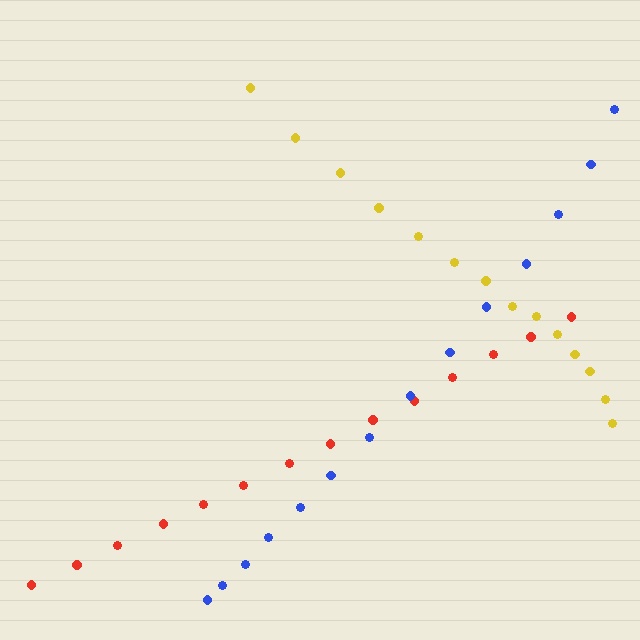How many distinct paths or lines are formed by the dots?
There are 3 distinct paths.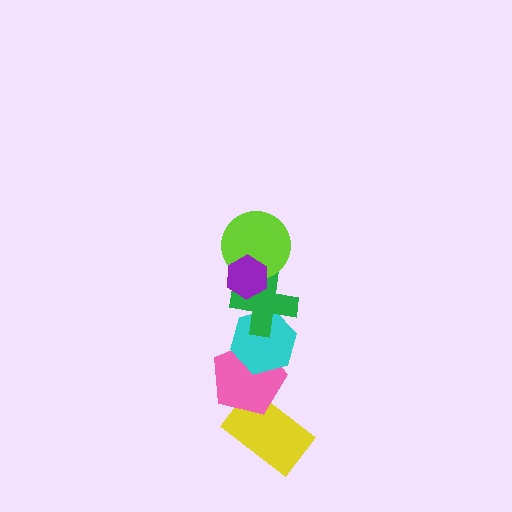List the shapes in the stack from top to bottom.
From top to bottom: the purple hexagon, the lime circle, the green cross, the cyan hexagon, the pink pentagon, the yellow rectangle.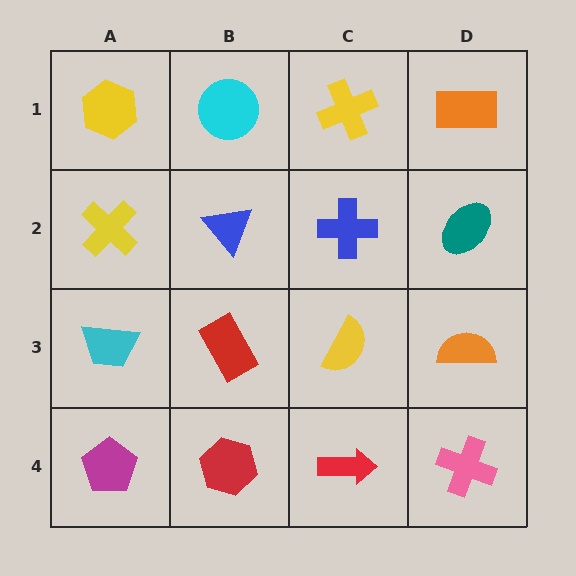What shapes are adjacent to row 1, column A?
A yellow cross (row 2, column A), a cyan circle (row 1, column B).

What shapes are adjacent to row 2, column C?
A yellow cross (row 1, column C), a yellow semicircle (row 3, column C), a blue triangle (row 2, column B), a teal ellipse (row 2, column D).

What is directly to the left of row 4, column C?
A red hexagon.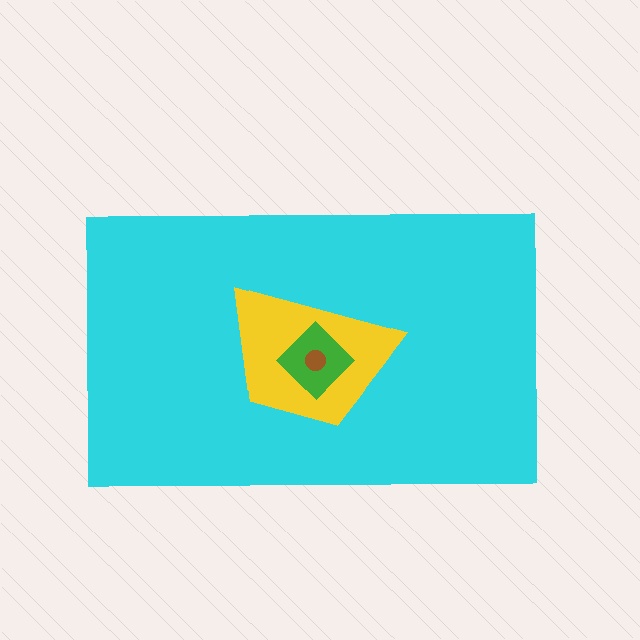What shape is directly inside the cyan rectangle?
The yellow trapezoid.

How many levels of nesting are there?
4.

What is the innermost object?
The brown circle.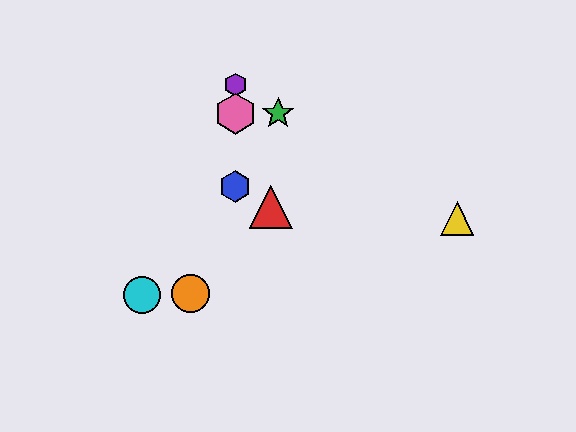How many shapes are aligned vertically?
3 shapes (the blue hexagon, the purple hexagon, the pink hexagon) are aligned vertically.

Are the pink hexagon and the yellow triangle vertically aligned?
No, the pink hexagon is at x≈235 and the yellow triangle is at x≈457.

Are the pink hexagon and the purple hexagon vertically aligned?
Yes, both are at x≈235.